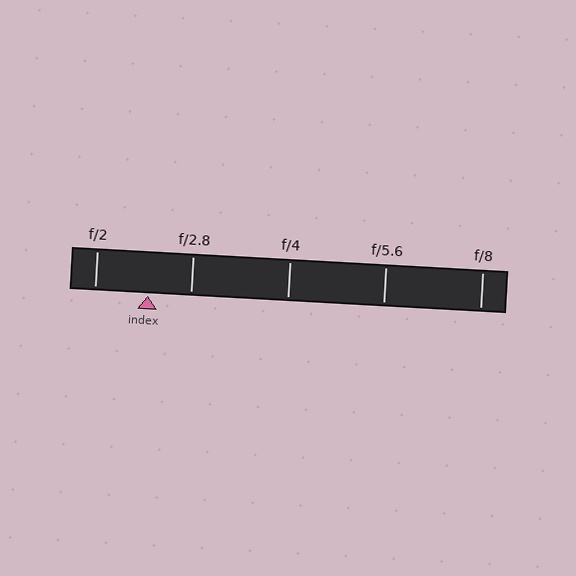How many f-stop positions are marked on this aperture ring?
There are 5 f-stop positions marked.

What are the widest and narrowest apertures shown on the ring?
The widest aperture shown is f/2 and the narrowest is f/8.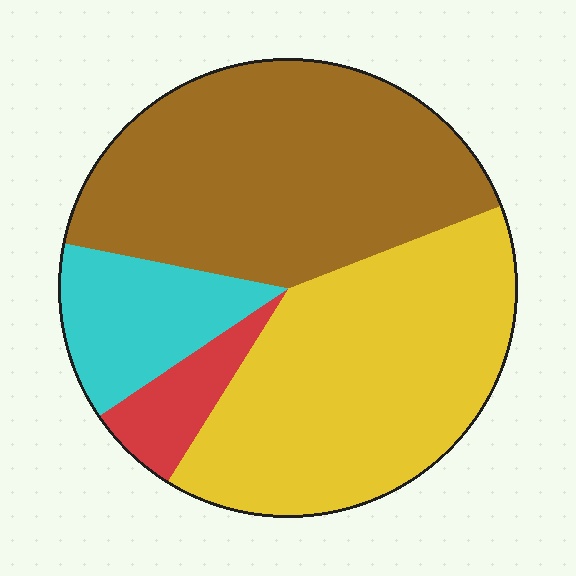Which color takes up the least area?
Red, at roughly 5%.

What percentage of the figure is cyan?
Cyan takes up less than a sixth of the figure.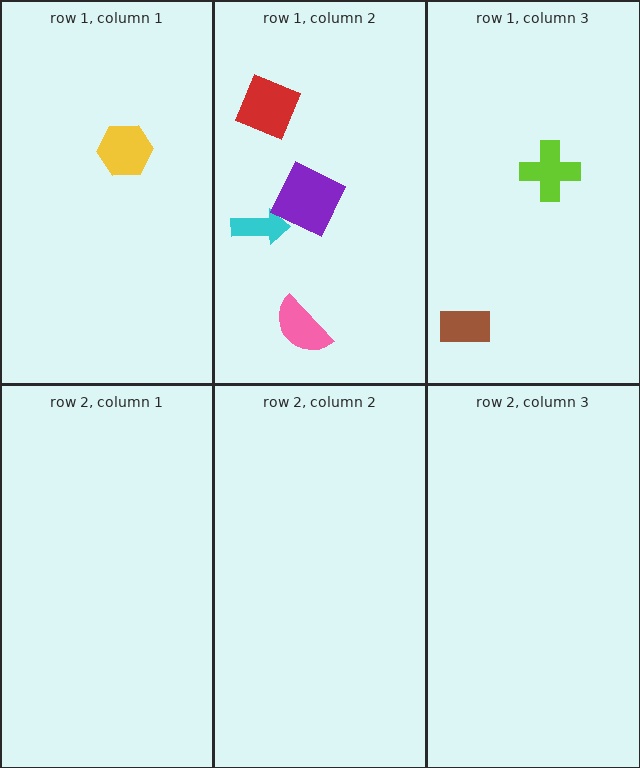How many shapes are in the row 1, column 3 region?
2.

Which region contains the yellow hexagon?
The row 1, column 1 region.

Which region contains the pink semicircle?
The row 1, column 2 region.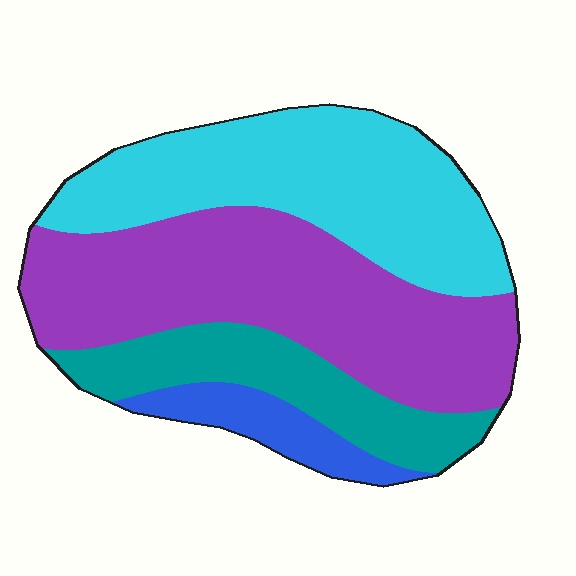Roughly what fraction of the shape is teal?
Teal takes up between a sixth and a third of the shape.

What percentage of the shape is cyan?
Cyan takes up about one third (1/3) of the shape.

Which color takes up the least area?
Blue, at roughly 10%.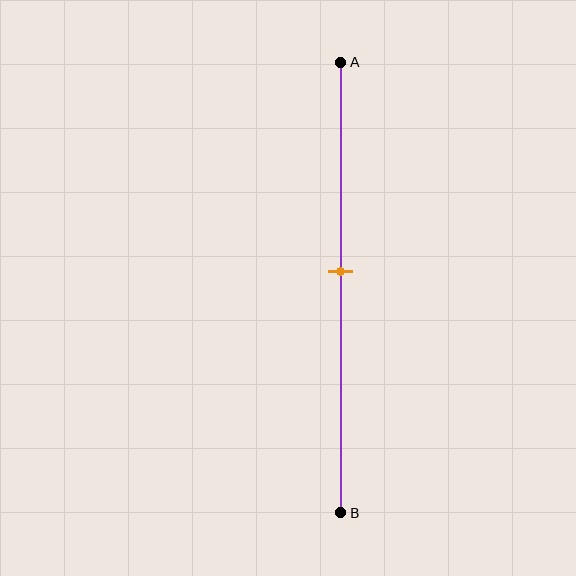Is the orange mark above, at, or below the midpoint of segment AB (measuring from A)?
The orange mark is above the midpoint of segment AB.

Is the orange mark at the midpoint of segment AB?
No, the mark is at about 45% from A, not at the 50% midpoint.